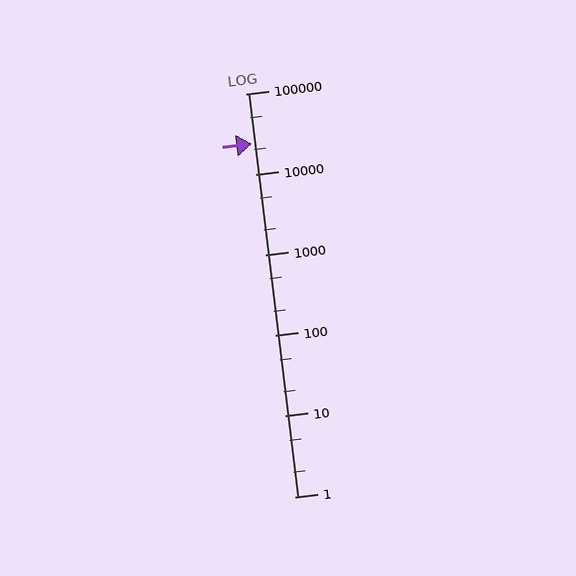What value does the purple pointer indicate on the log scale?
The pointer indicates approximately 24000.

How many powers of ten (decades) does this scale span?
The scale spans 5 decades, from 1 to 100000.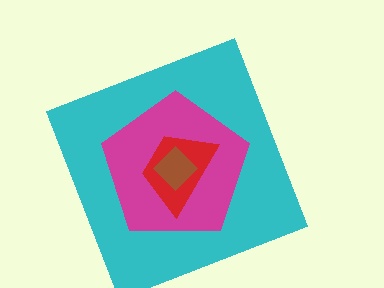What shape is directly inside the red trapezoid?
The brown diamond.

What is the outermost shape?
The cyan square.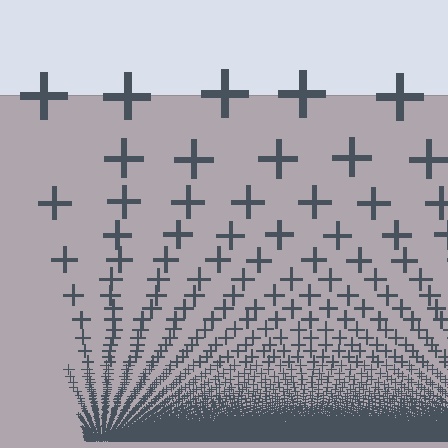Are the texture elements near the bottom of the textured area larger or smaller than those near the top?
Smaller. The gradient is inverted — elements near the bottom are smaller and denser.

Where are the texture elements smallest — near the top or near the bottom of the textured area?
Near the bottom.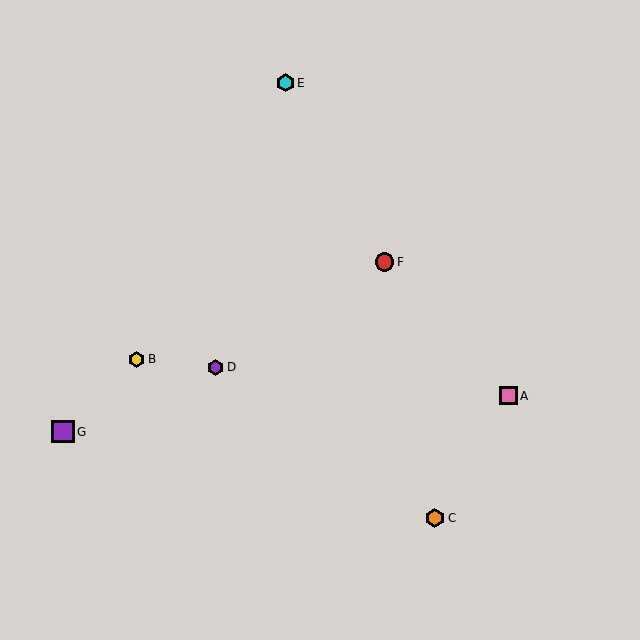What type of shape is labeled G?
Shape G is a purple square.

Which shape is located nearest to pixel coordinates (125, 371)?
The yellow hexagon (labeled B) at (137, 359) is nearest to that location.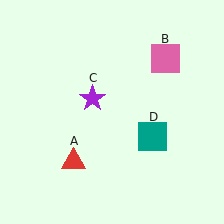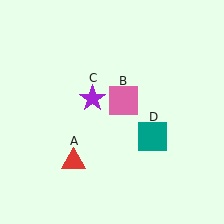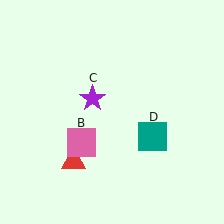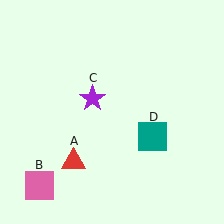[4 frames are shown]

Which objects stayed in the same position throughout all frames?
Red triangle (object A) and purple star (object C) and teal square (object D) remained stationary.